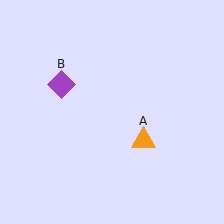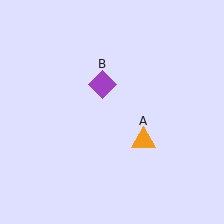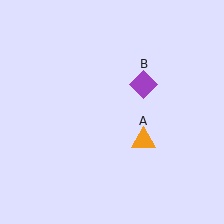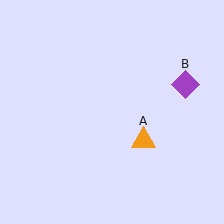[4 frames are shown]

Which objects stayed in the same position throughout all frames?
Orange triangle (object A) remained stationary.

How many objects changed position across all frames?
1 object changed position: purple diamond (object B).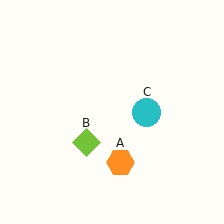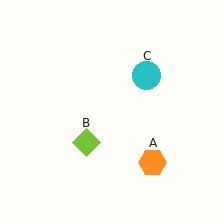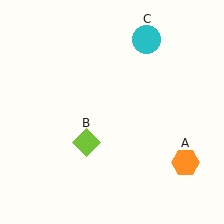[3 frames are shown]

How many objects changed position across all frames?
2 objects changed position: orange hexagon (object A), cyan circle (object C).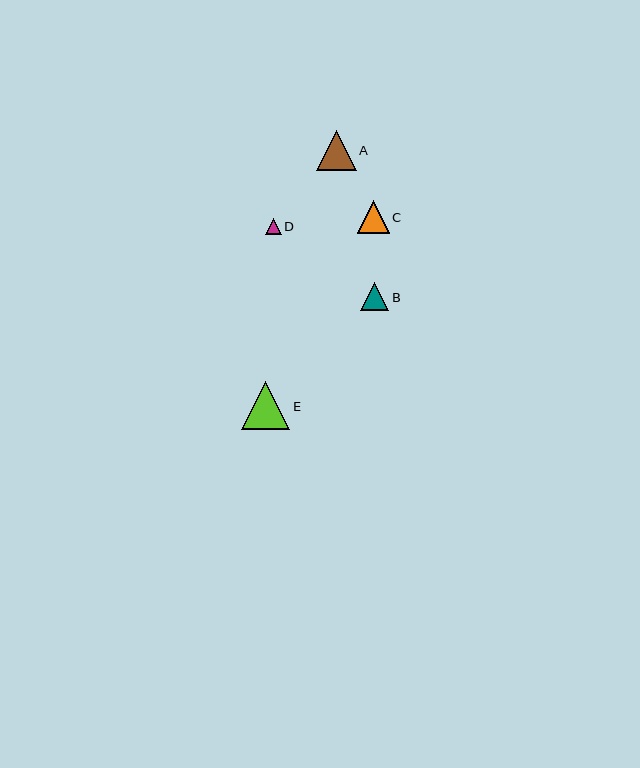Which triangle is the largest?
Triangle E is the largest with a size of approximately 48 pixels.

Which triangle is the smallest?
Triangle D is the smallest with a size of approximately 16 pixels.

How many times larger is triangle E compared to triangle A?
Triangle E is approximately 1.2 times the size of triangle A.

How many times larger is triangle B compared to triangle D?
Triangle B is approximately 1.8 times the size of triangle D.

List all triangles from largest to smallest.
From largest to smallest: E, A, C, B, D.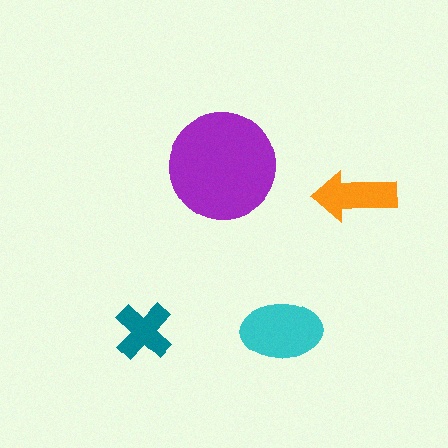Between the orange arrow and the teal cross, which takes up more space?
The orange arrow.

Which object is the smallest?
The teal cross.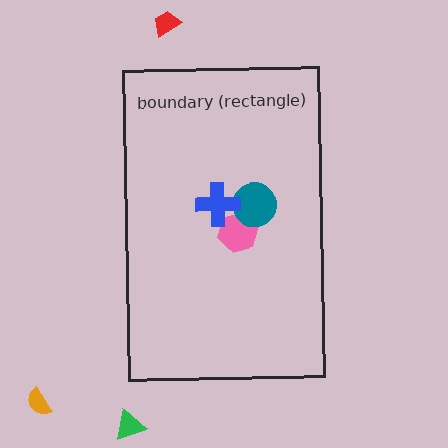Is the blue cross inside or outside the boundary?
Inside.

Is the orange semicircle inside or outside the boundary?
Outside.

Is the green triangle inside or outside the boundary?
Outside.